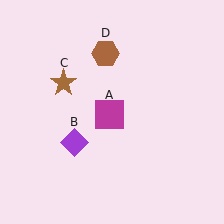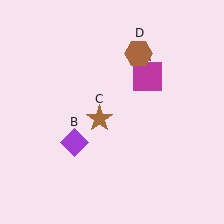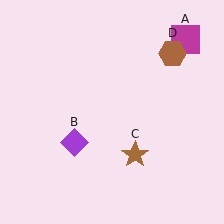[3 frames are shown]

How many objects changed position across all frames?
3 objects changed position: magenta square (object A), brown star (object C), brown hexagon (object D).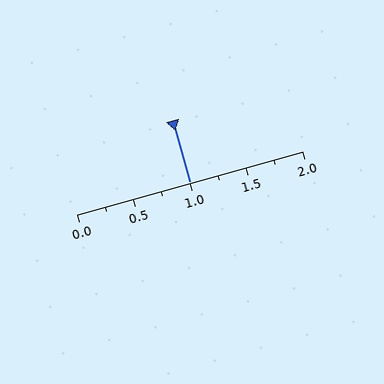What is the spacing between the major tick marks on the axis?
The major ticks are spaced 0.5 apart.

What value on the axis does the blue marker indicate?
The marker indicates approximately 1.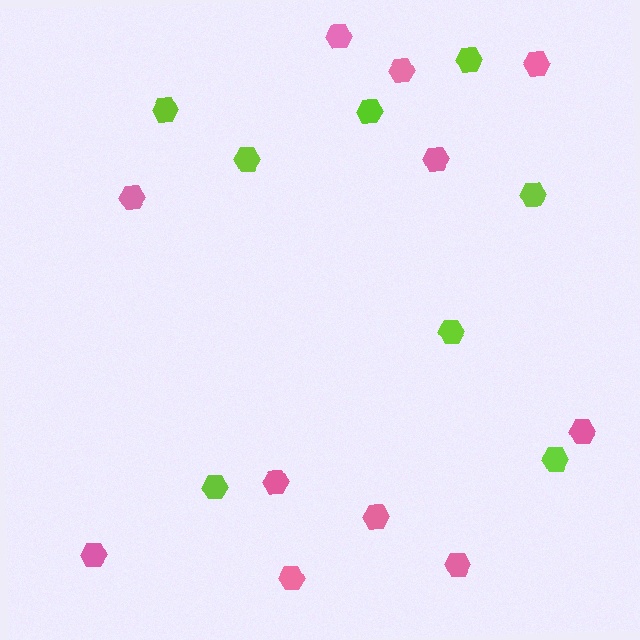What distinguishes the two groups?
There are 2 groups: one group of pink hexagons (11) and one group of lime hexagons (8).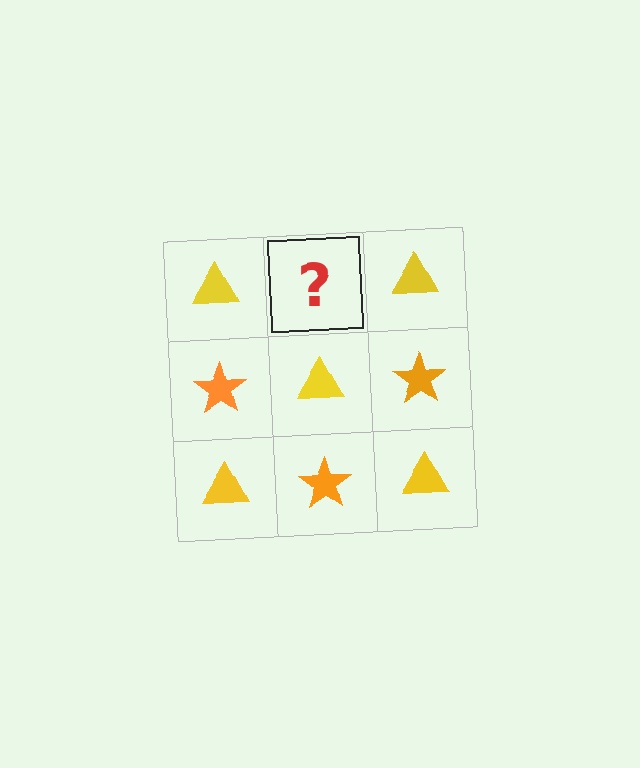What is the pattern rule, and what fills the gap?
The rule is that it alternates yellow triangle and orange star in a checkerboard pattern. The gap should be filled with an orange star.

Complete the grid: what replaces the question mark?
The question mark should be replaced with an orange star.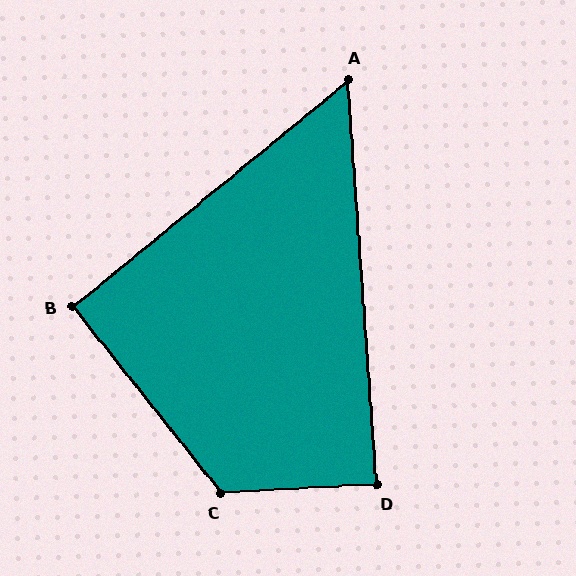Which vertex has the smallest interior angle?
A, at approximately 55 degrees.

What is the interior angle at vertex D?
Approximately 89 degrees (approximately right).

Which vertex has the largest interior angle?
C, at approximately 125 degrees.